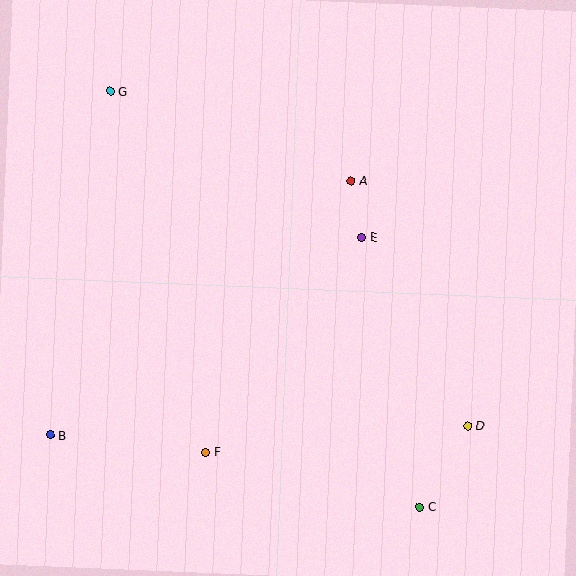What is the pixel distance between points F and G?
The distance between F and G is 373 pixels.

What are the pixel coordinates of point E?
Point E is at (362, 237).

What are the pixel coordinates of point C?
Point C is at (420, 507).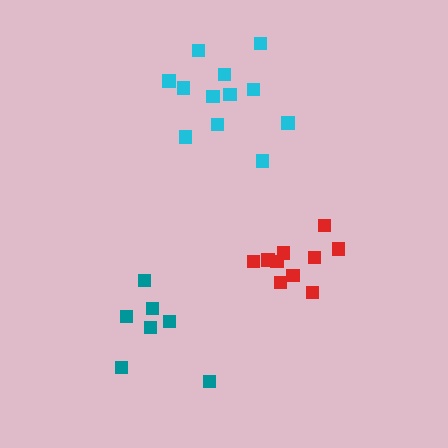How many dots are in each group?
Group 1: 7 dots, Group 2: 12 dots, Group 3: 10 dots (29 total).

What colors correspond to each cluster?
The clusters are colored: teal, cyan, red.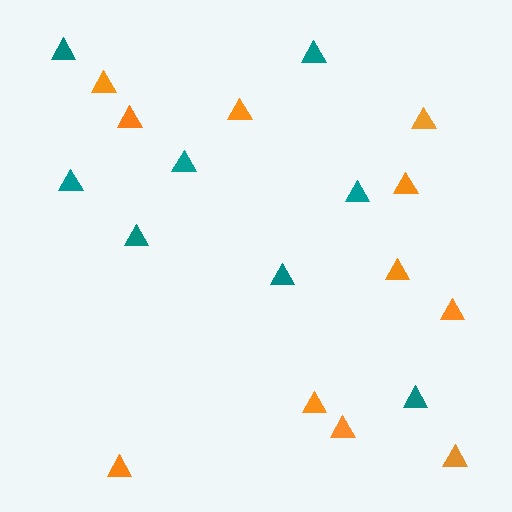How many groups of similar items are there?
There are 2 groups: one group of teal triangles (8) and one group of orange triangles (11).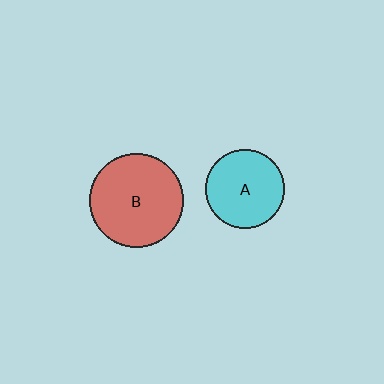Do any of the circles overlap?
No, none of the circles overlap.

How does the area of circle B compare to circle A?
Approximately 1.4 times.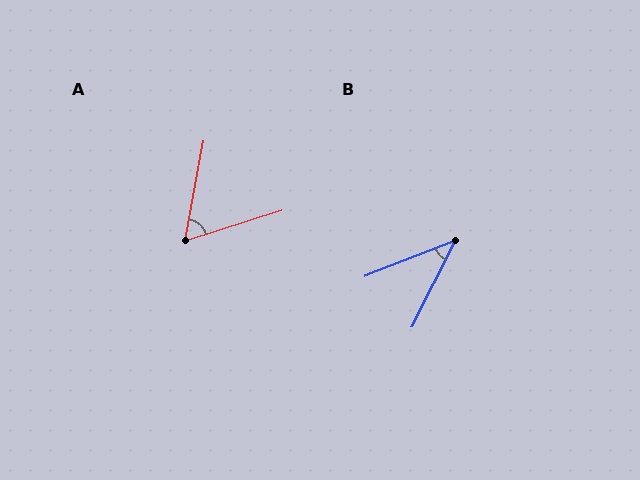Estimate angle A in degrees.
Approximately 62 degrees.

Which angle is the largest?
A, at approximately 62 degrees.